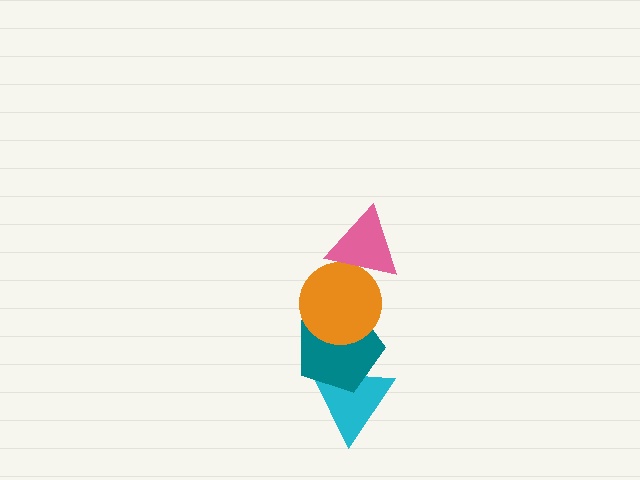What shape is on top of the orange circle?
The pink triangle is on top of the orange circle.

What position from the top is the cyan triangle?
The cyan triangle is 4th from the top.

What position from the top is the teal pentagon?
The teal pentagon is 3rd from the top.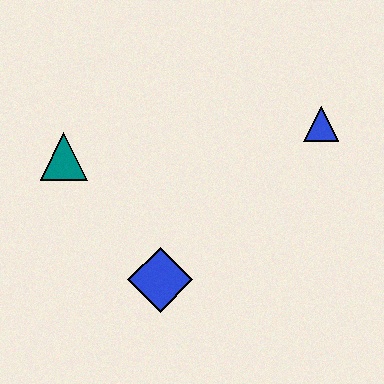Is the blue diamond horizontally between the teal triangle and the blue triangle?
Yes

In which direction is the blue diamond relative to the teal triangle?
The blue diamond is below the teal triangle.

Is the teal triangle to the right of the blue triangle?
No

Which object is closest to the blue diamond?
The teal triangle is closest to the blue diamond.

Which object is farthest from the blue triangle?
The teal triangle is farthest from the blue triangle.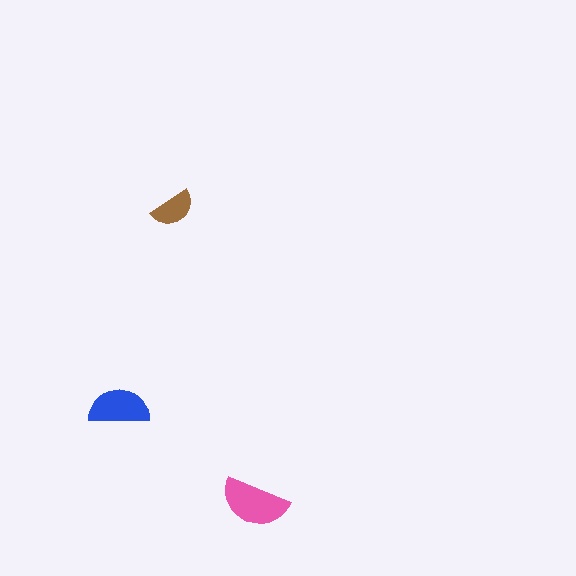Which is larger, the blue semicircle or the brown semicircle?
The blue one.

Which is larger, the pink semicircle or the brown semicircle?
The pink one.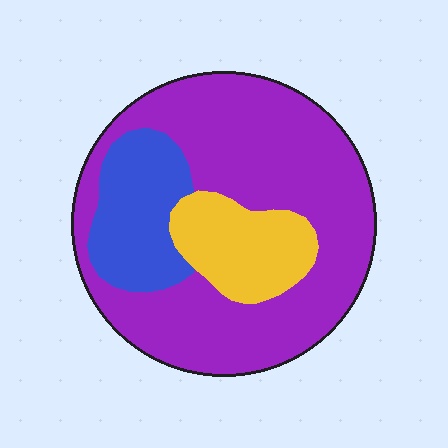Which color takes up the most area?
Purple, at roughly 65%.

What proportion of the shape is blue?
Blue takes up about one sixth (1/6) of the shape.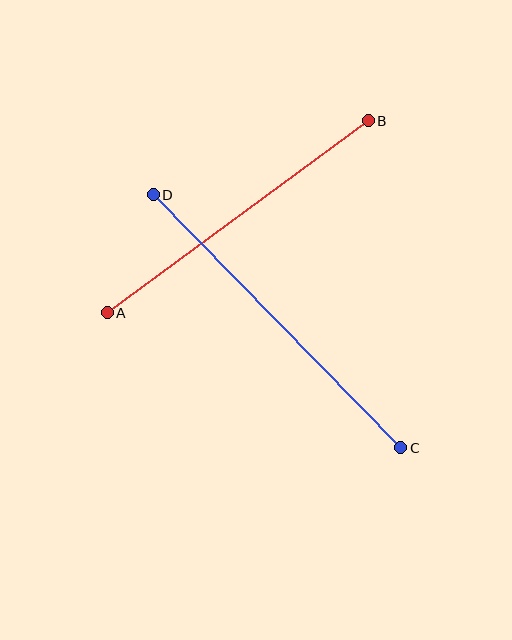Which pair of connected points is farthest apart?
Points C and D are farthest apart.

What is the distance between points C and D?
The distance is approximately 354 pixels.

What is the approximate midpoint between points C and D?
The midpoint is at approximately (277, 321) pixels.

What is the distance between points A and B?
The distance is approximately 324 pixels.